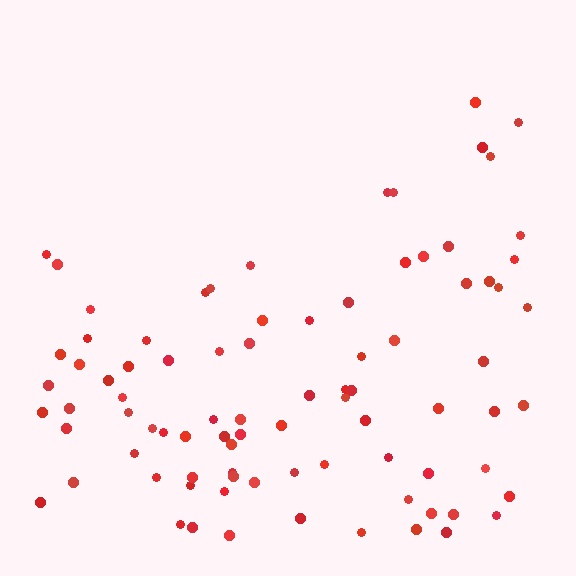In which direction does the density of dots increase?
From top to bottom, with the bottom side densest.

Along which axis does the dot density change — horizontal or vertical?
Vertical.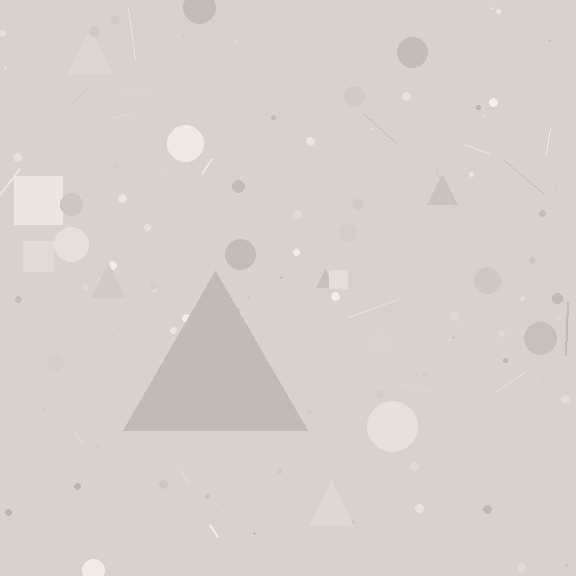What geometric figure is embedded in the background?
A triangle is embedded in the background.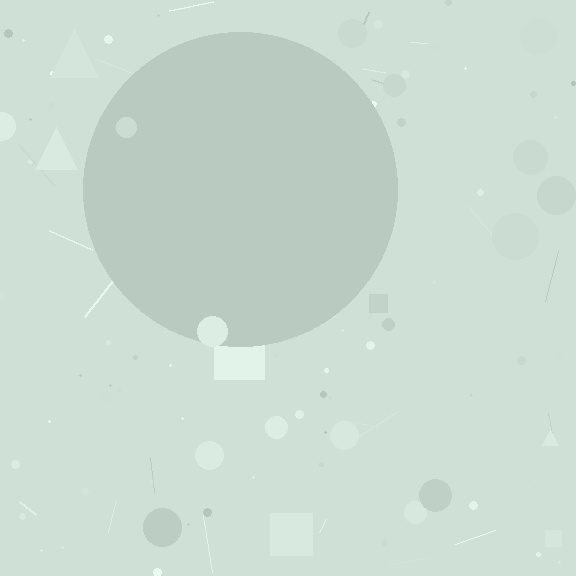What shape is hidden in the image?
A circle is hidden in the image.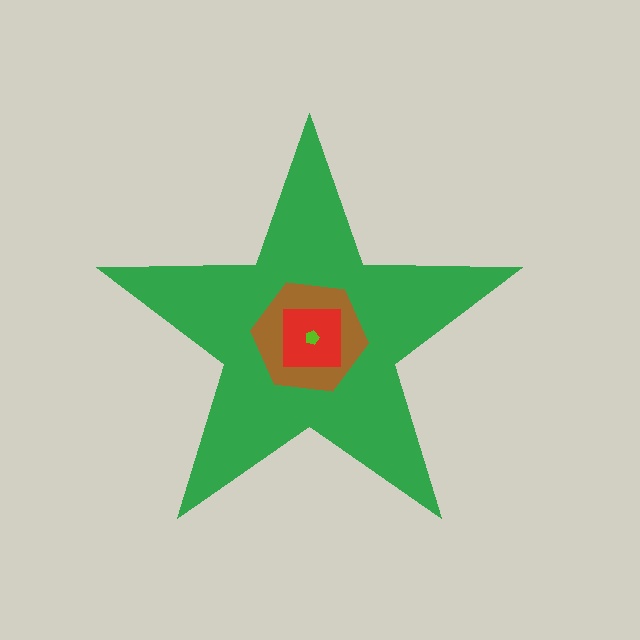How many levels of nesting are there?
4.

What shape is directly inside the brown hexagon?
The red square.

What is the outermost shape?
The green star.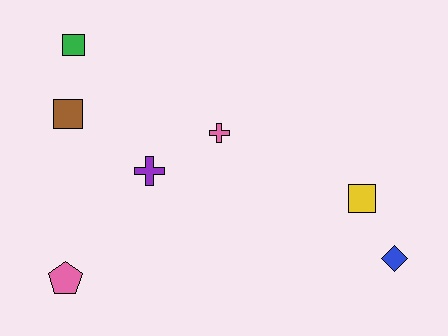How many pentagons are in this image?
There is 1 pentagon.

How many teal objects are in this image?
There are no teal objects.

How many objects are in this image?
There are 7 objects.